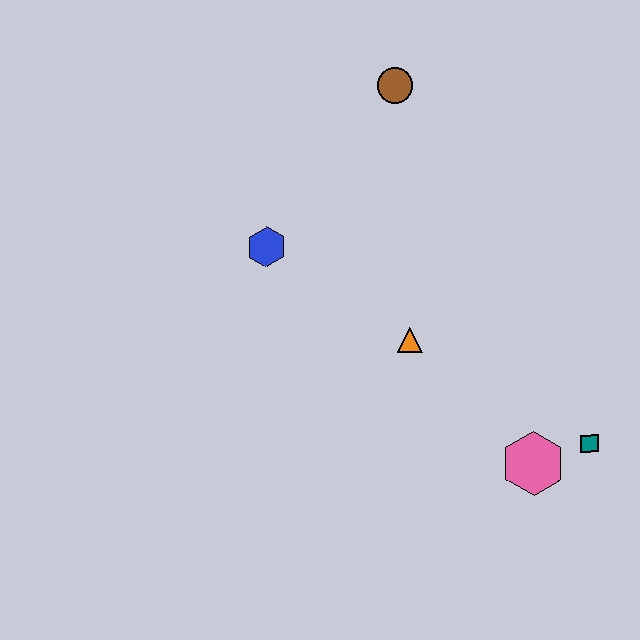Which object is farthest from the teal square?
The brown circle is farthest from the teal square.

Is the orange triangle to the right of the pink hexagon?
No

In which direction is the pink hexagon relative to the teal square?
The pink hexagon is to the left of the teal square.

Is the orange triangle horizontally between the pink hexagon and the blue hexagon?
Yes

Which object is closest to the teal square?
The pink hexagon is closest to the teal square.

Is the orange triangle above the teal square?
Yes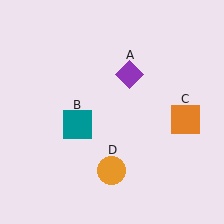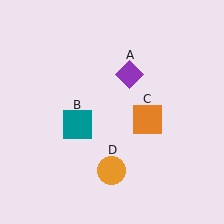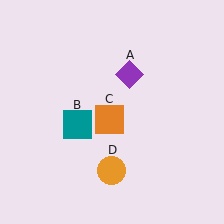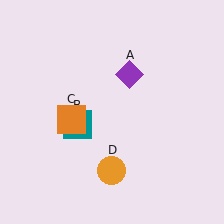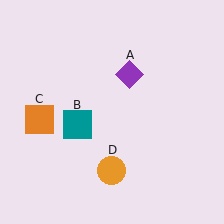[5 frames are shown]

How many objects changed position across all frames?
1 object changed position: orange square (object C).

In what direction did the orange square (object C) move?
The orange square (object C) moved left.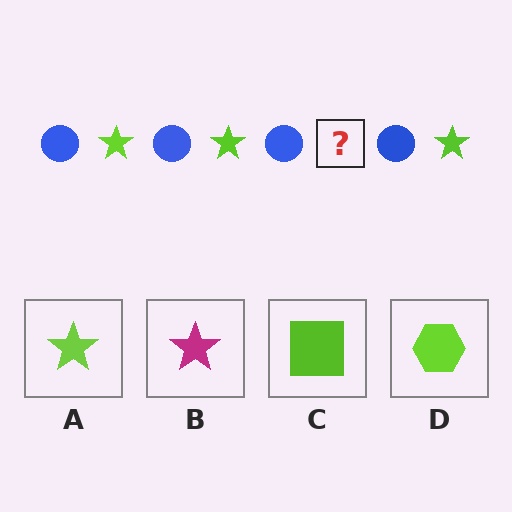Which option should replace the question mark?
Option A.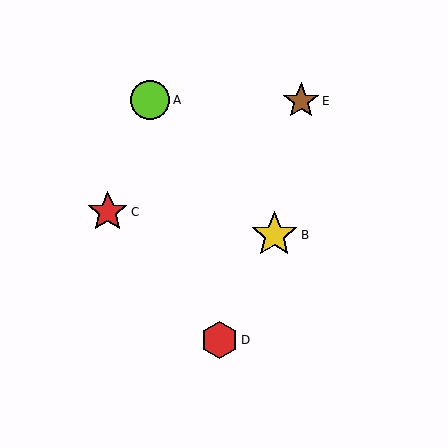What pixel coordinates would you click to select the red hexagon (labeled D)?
Click at (220, 340) to select the red hexagon D.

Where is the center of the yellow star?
The center of the yellow star is at (274, 235).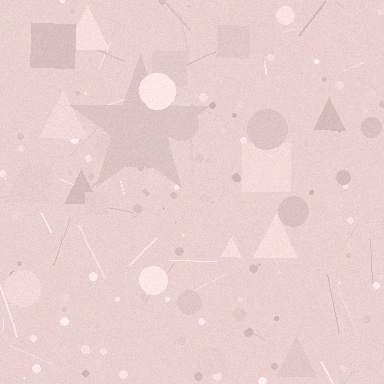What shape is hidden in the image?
A star is hidden in the image.